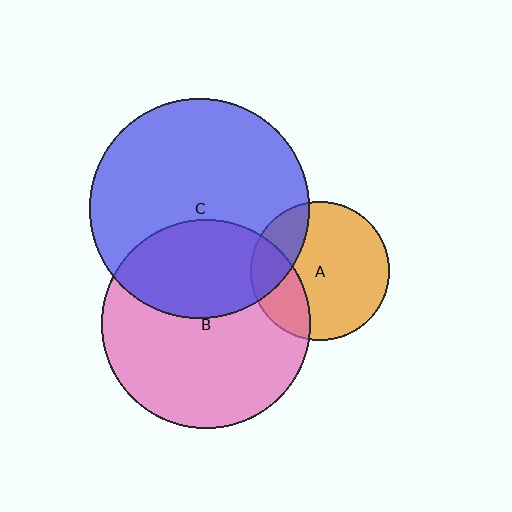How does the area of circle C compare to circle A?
Approximately 2.5 times.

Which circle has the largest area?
Circle C (blue).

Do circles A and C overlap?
Yes.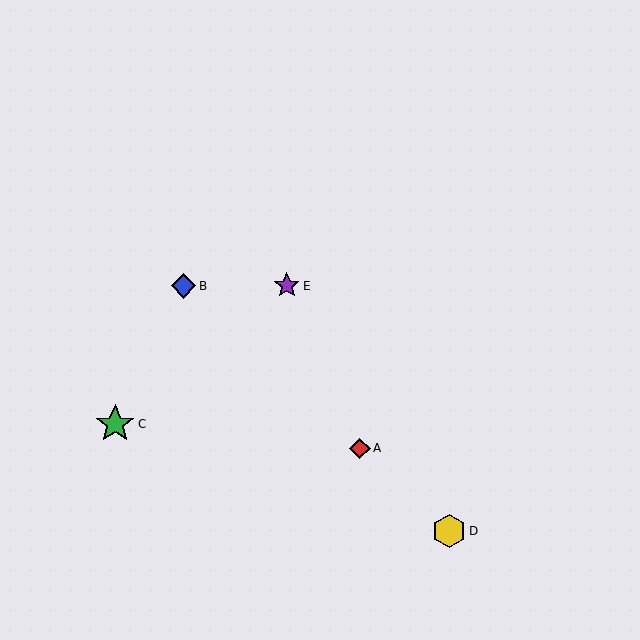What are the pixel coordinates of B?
Object B is at (184, 286).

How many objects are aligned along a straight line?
3 objects (A, B, D) are aligned along a straight line.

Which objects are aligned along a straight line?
Objects A, B, D are aligned along a straight line.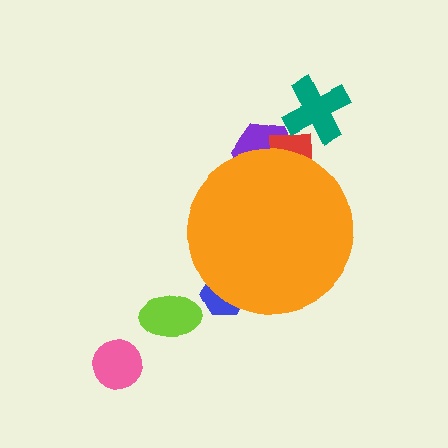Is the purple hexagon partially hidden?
Yes, the purple hexagon is partially hidden behind the orange circle.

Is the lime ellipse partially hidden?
No, the lime ellipse is fully visible.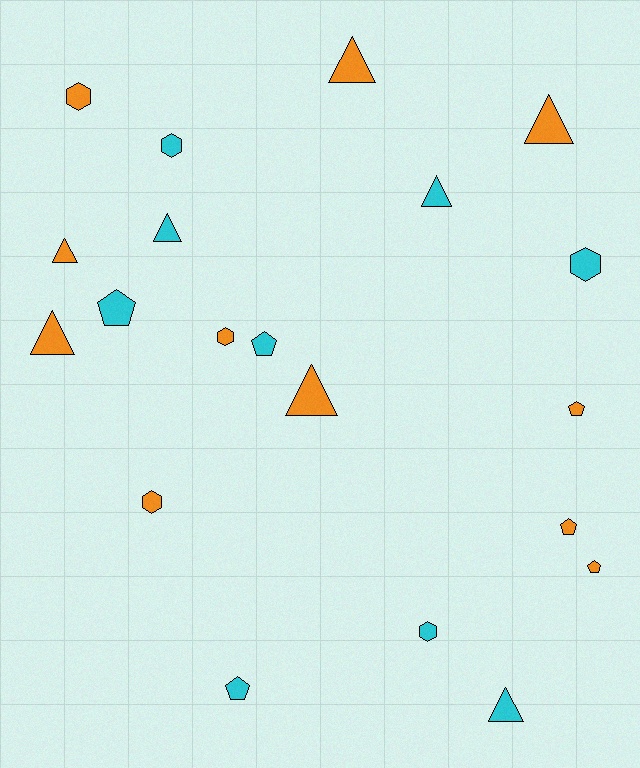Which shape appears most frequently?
Triangle, with 8 objects.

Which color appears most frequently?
Orange, with 11 objects.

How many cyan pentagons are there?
There are 3 cyan pentagons.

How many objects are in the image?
There are 20 objects.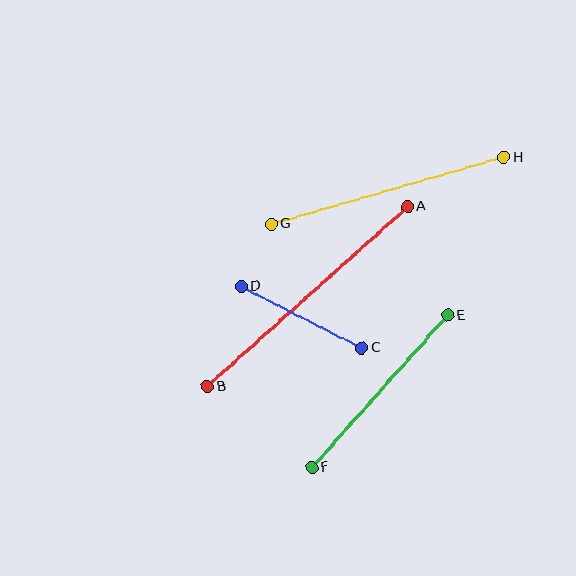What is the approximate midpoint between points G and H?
The midpoint is at approximately (387, 191) pixels.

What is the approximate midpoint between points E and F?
The midpoint is at approximately (380, 391) pixels.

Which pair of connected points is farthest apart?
Points A and B are farthest apart.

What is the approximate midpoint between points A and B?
The midpoint is at approximately (307, 297) pixels.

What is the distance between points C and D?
The distance is approximately 135 pixels.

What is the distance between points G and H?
The distance is approximately 242 pixels.